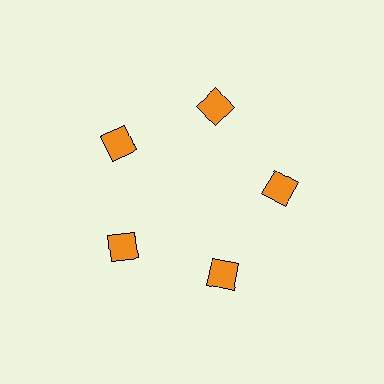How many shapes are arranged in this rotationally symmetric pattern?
There are 5 shapes, arranged in 5 groups of 1.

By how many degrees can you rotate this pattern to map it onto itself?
The pattern maps onto itself every 72 degrees of rotation.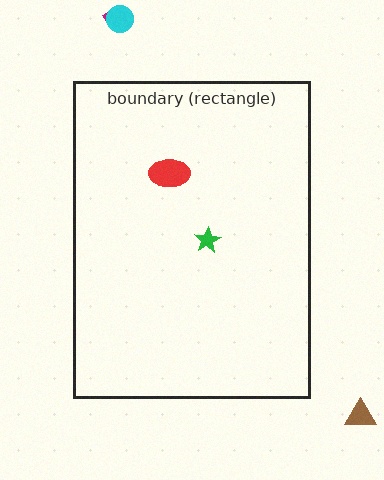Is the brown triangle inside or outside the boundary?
Outside.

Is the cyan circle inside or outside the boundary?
Outside.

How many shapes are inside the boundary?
2 inside, 3 outside.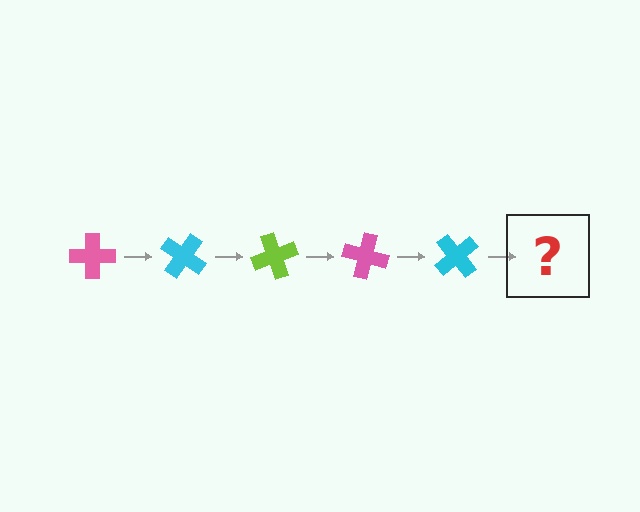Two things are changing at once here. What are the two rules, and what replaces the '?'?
The two rules are that it rotates 35 degrees each step and the color cycles through pink, cyan, and lime. The '?' should be a lime cross, rotated 175 degrees from the start.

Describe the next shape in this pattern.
It should be a lime cross, rotated 175 degrees from the start.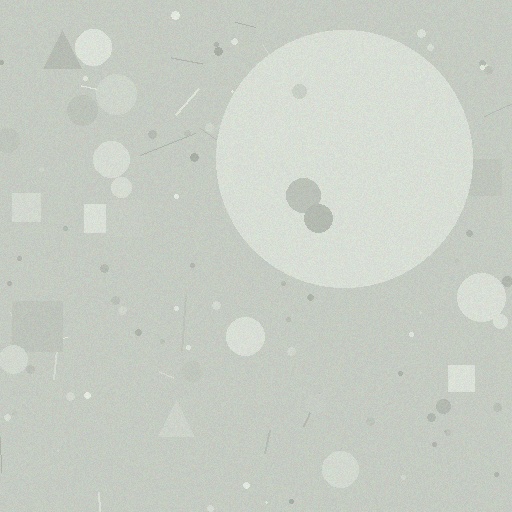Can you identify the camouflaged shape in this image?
The camouflaged shape is a circle.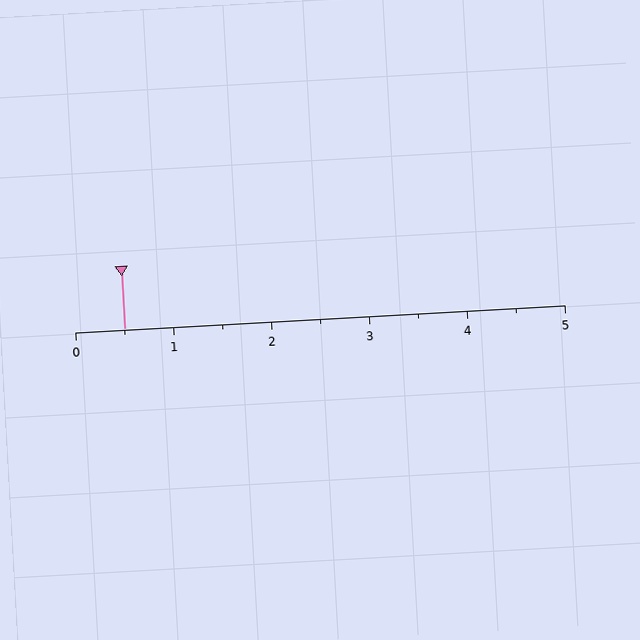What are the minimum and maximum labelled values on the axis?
The axis runs from 0 to 5.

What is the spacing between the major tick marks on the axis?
The major ticks are spaced 1 apart.